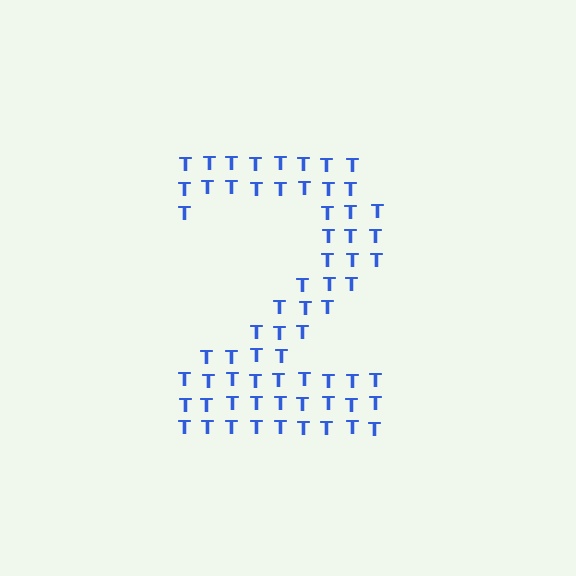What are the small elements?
The small elements are letter T's.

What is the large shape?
The large shape is the digit 2.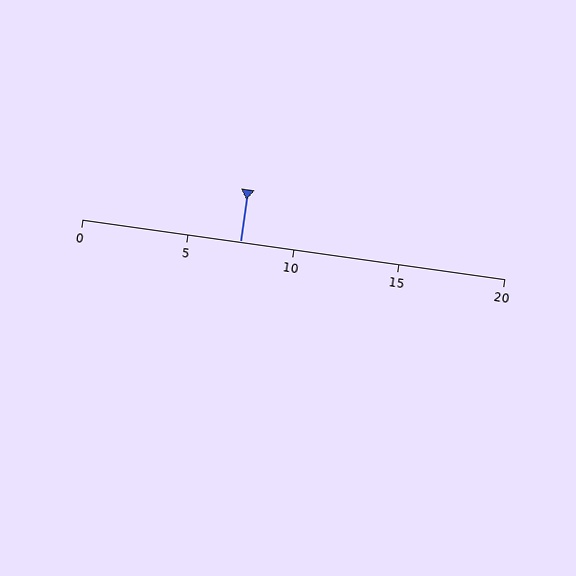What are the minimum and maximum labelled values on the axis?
The axis runs from 0 to 20.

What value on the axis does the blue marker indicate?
The marker indicates approximately 7.5.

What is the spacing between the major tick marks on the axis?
The major ticks are spaced 5 apart.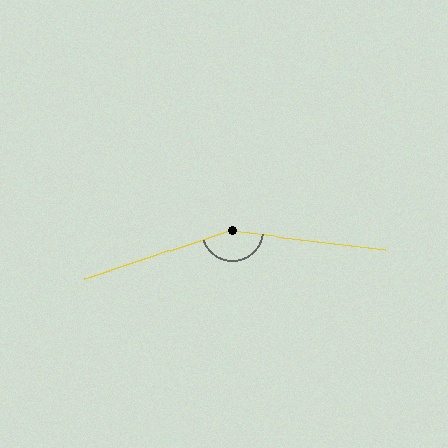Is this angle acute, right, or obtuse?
It is obtuse.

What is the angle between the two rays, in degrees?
Approximately 155 degrees.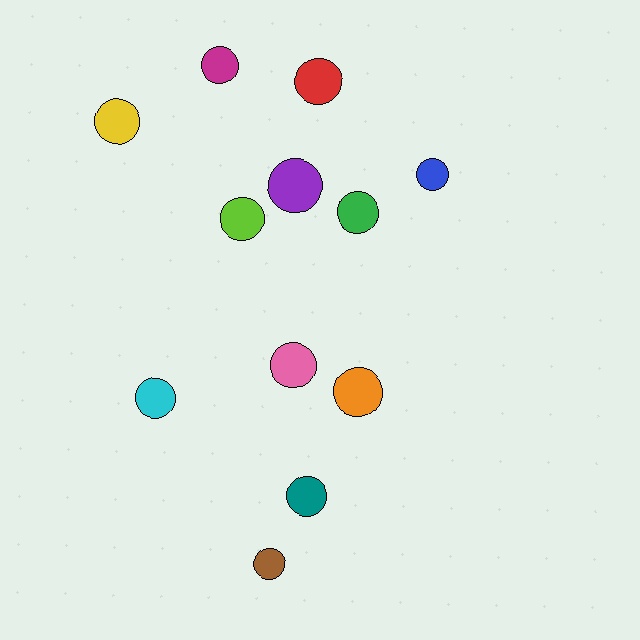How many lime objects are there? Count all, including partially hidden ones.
There is 1 lime object.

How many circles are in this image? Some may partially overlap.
There are 12 circles.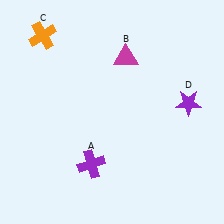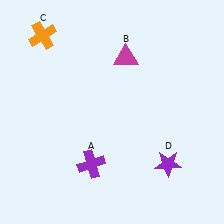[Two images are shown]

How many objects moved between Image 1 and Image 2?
1 object moved between the two images.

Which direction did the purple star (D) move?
The purple star (D) moved down.